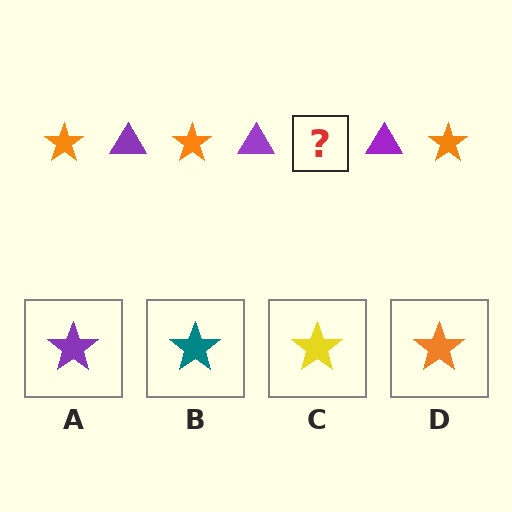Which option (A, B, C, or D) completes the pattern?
D.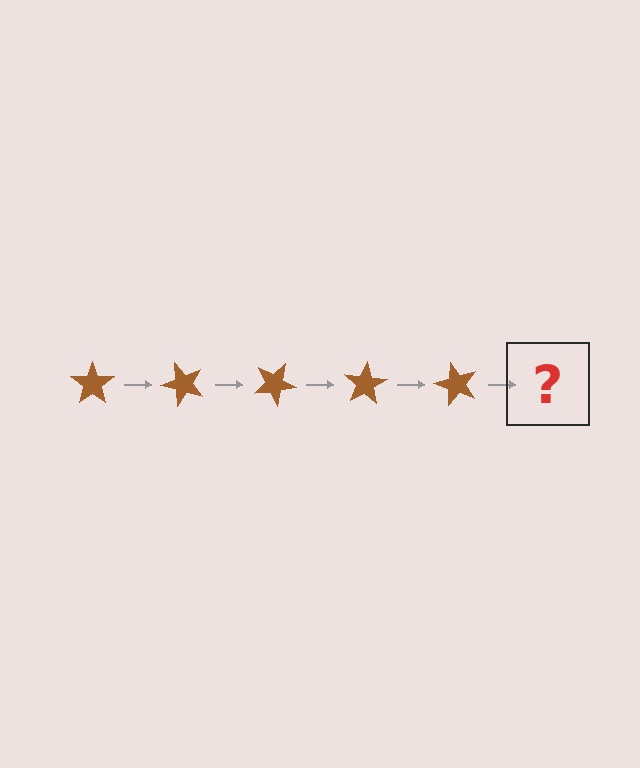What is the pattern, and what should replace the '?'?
The pattern is that the star rotates 50 degrees each step. The '?' should be a brown star rotated 250 degrees.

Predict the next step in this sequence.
The next step is a brown star rotated 250 degrees.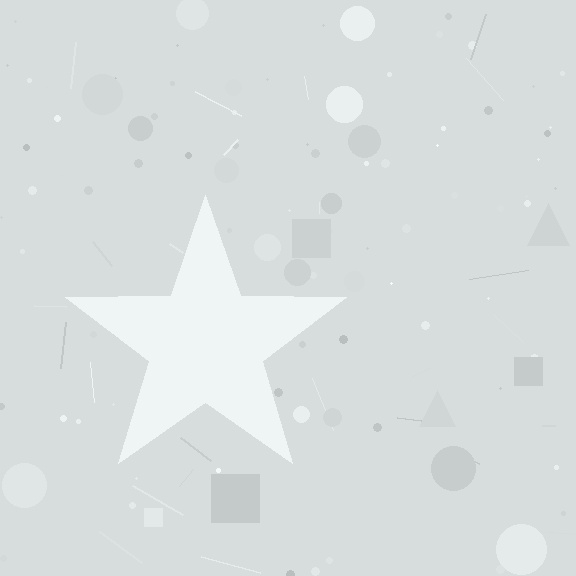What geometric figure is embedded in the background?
A star is embedded in the background.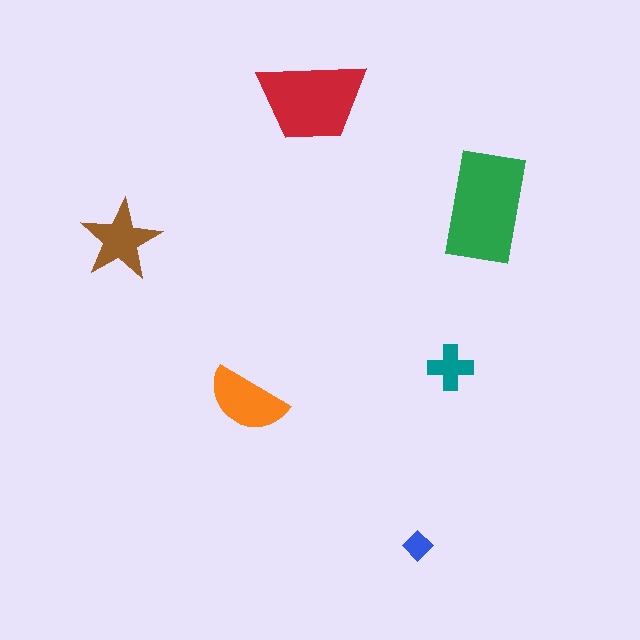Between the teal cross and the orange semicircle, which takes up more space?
The orange semicircle.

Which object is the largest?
The green rectangle.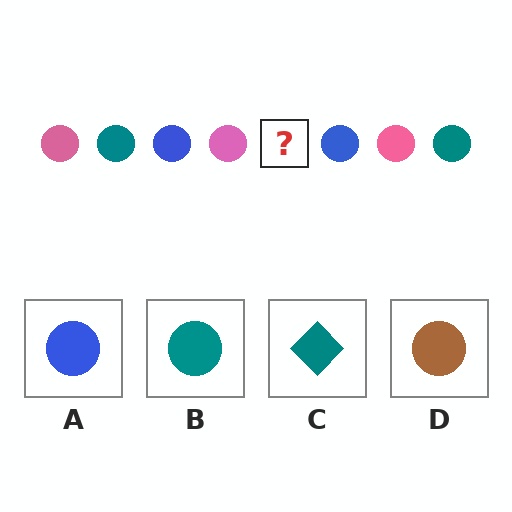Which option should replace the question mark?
Option B.